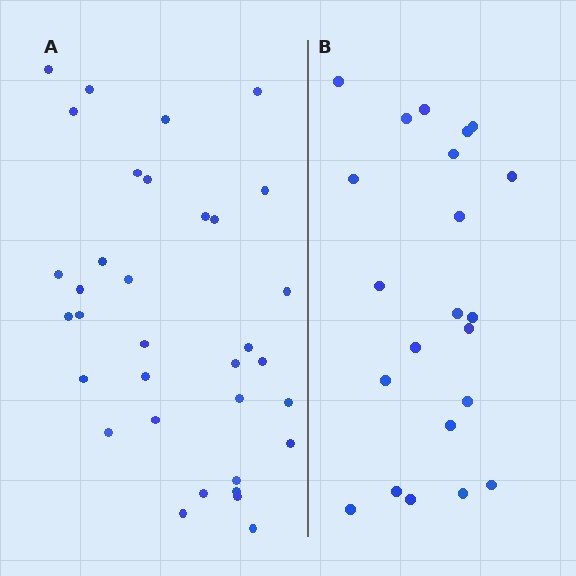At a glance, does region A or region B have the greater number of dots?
Region A (the left region) has more dots.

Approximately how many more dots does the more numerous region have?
Region A has roughly 12 or so more dots than region B.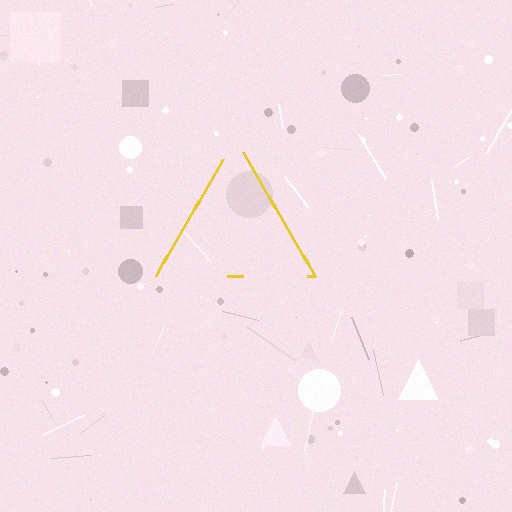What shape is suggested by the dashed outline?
The dashed outline suggests a triangle.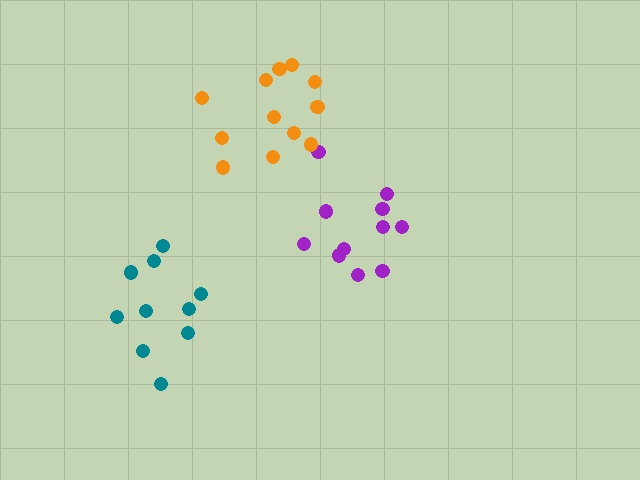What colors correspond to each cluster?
The clusters are colored: teal, purple, orange.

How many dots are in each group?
Group 1: 10 dots, Group 2: 11 dots, Group 3: 12 dots (33 total).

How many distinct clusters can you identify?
There are 3 distinct clusters.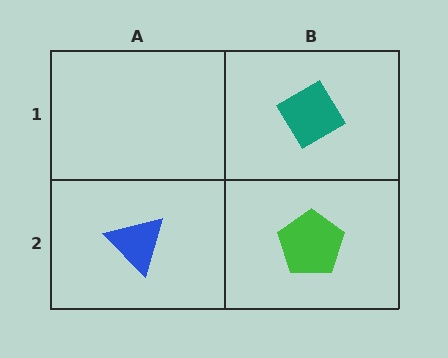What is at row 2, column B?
A green pentagon.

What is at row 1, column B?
A teal diamond.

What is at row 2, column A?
A blue triangle.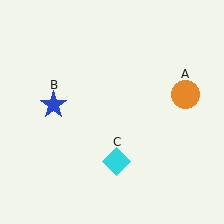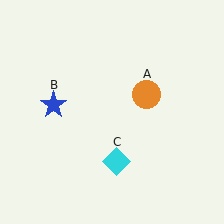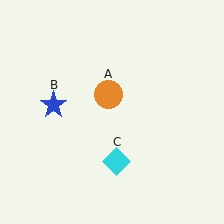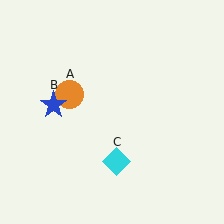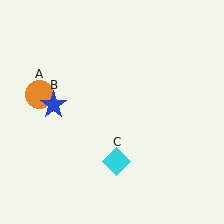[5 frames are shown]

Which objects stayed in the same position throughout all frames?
Blue star (object B) and cyan diamond (object C) remained stationary.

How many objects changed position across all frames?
1 object changed position: orange circle (object A).